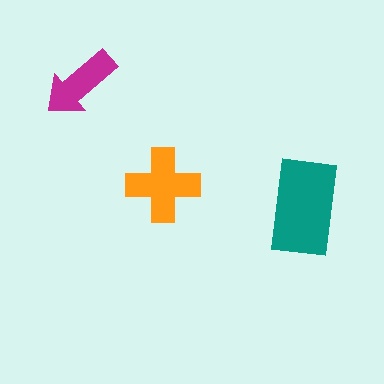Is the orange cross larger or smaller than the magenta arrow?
Larger.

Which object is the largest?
The teal rectangle.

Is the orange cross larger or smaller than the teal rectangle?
Smaller.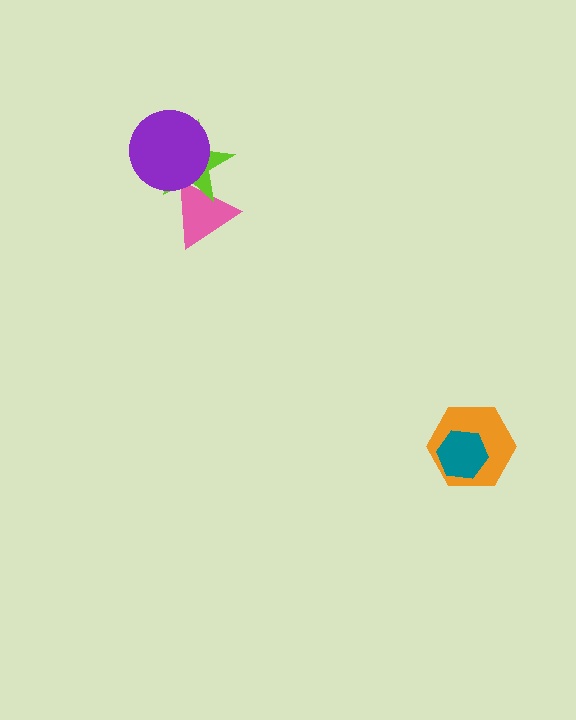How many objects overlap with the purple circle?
2 objects overlap with the purple circle.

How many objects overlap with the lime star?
2 objects overlap with the lime star.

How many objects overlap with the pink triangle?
2 objects overlap with the pink triangle.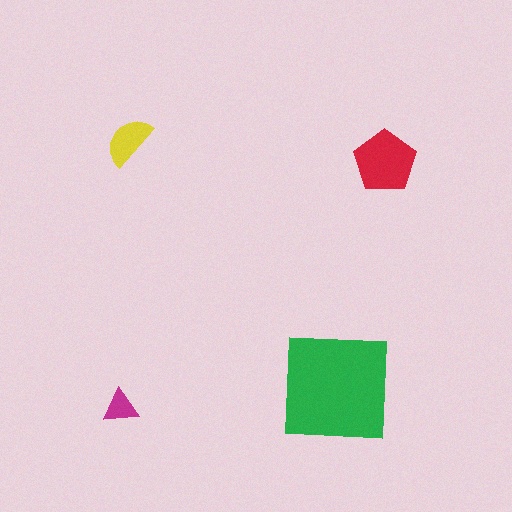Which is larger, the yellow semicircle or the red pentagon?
The red pentagon.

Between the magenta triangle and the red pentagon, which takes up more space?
The red pentagon.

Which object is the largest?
The green square.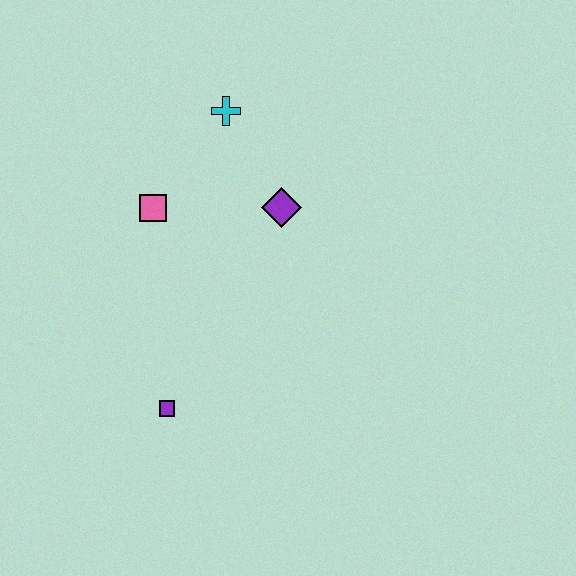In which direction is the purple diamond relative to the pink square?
The purple diamond is to the right of the pink square.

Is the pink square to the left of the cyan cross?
Yes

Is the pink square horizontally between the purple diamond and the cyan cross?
No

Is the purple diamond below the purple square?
No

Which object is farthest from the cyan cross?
The purple square is farthest from the cyan cross.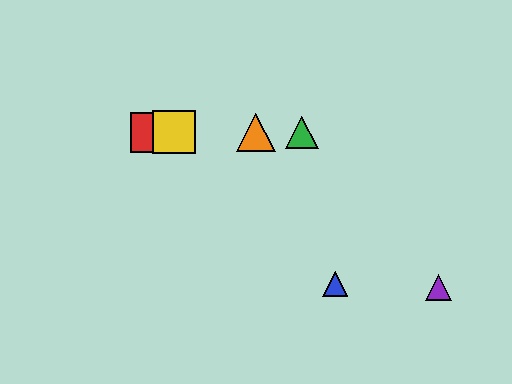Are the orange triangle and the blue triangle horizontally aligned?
No, the orange triangle is at y≈132 and the blue triangle is at y≈284.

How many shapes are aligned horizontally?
4 shapes (the red square, the green triangle, the yellow square, the orange triangle) are aligned horizontally.